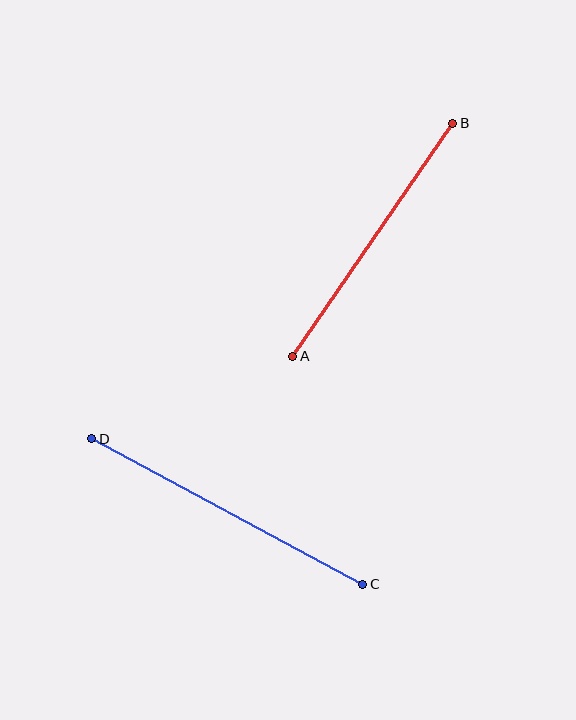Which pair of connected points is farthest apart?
Points C and D are farthest apart.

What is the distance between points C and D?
The distance is approximately 308 pixels.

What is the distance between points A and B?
The distance is approximately 283 pixels.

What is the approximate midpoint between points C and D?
The midpoint is at approximately (227, 512) pixels.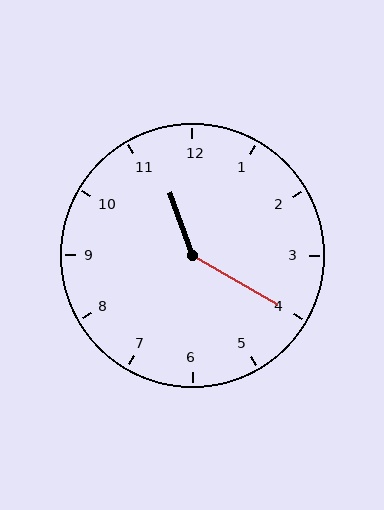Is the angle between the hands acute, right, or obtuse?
It is obtuse.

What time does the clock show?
11:20.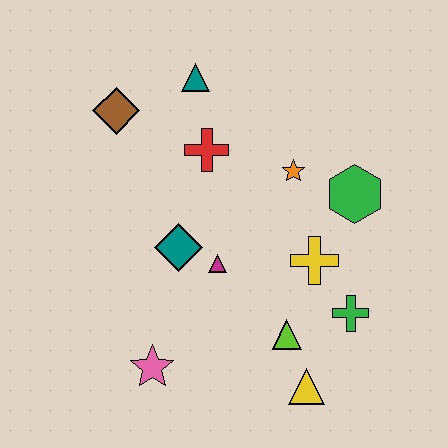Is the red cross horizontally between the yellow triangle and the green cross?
No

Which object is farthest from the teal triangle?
The yellow triangle is farthest from the teal triangle.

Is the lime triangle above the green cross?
No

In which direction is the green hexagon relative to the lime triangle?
The green hexagon is above the lime triangle.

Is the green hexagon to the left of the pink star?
No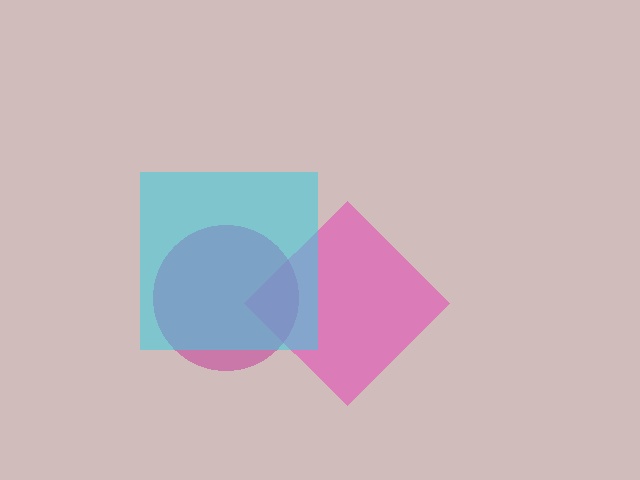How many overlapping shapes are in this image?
There are 3 overlapping shapes in the image.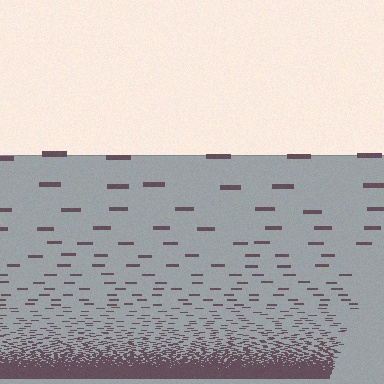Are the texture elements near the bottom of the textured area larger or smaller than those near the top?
Smaller. The gradient is inverted — elements near the bottom are smaller and denser.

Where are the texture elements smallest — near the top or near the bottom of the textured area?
Near the bottom.